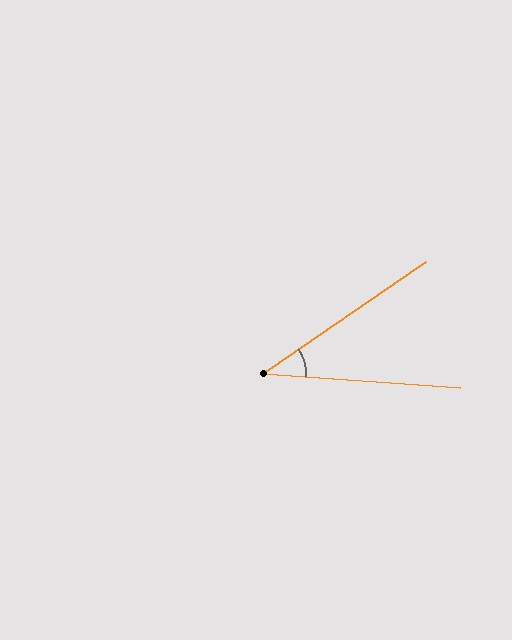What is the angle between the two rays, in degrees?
Approximately 39 degrees.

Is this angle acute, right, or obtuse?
It is acute.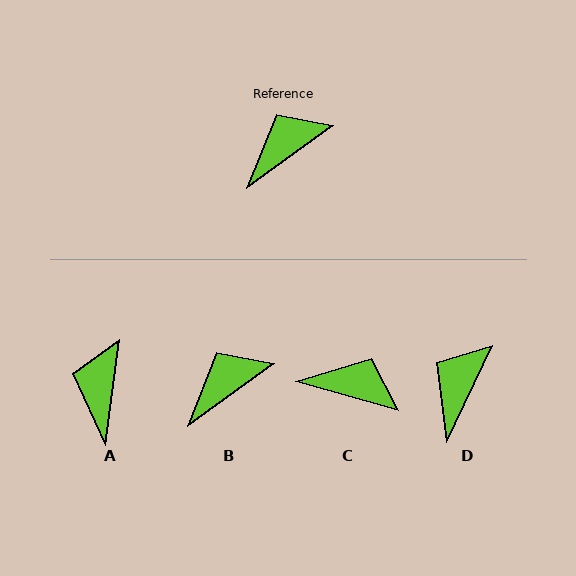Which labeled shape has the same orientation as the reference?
B.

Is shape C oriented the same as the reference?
No, it is off by about 52 degrees.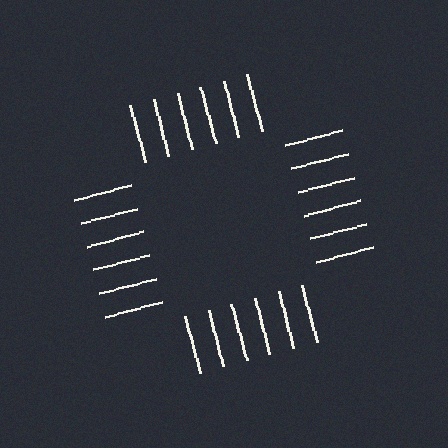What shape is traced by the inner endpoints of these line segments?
An illusory square — the line segments terminate on its edges but no continuous stroke is drawn.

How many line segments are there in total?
24 — 6 along each of the 4 edges.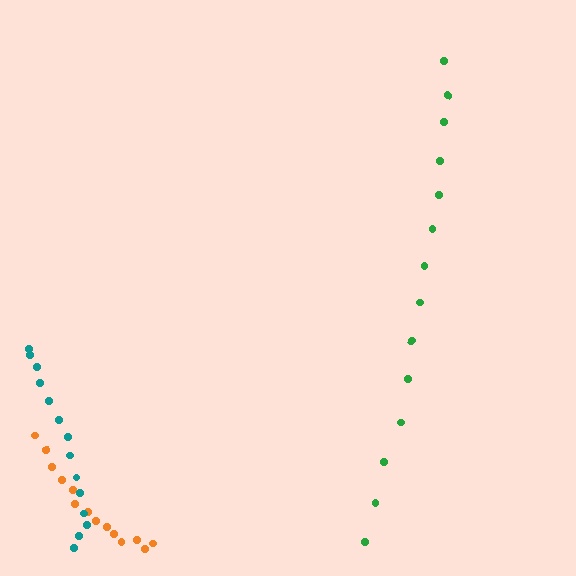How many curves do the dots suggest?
There are 3 distinct paths.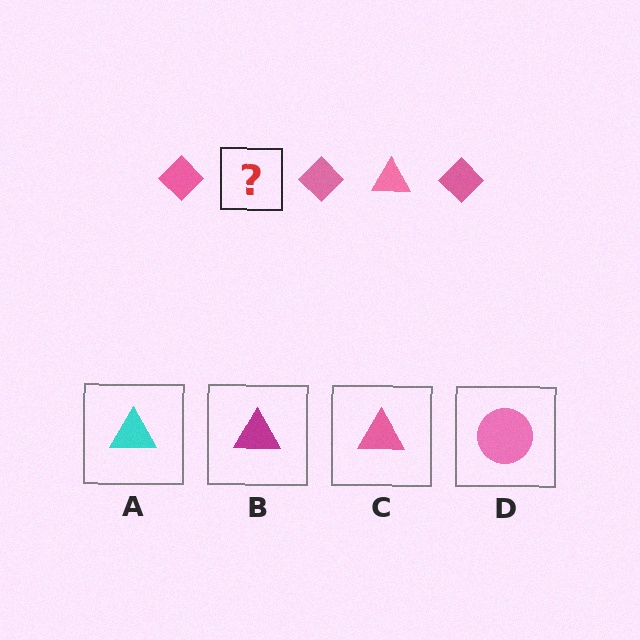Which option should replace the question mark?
Option C.